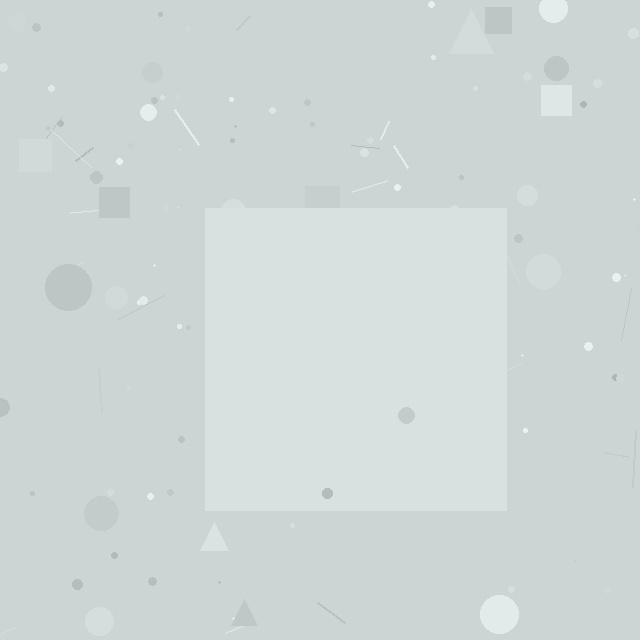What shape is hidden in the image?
A square is hidden in the image.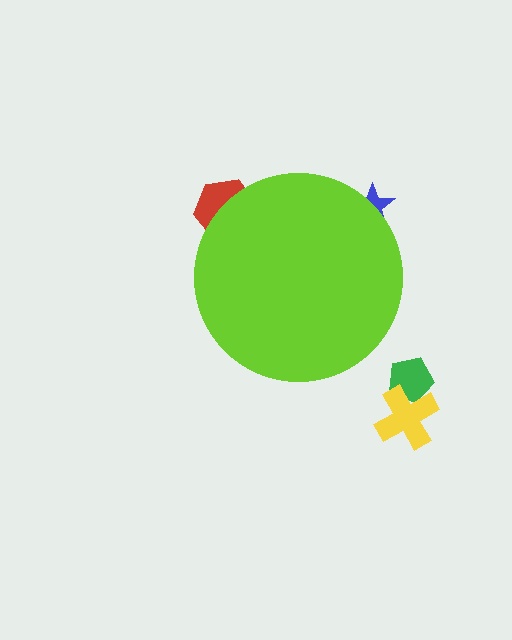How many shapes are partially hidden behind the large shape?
2 shapes are partially hidden.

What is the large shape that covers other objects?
A lime circle.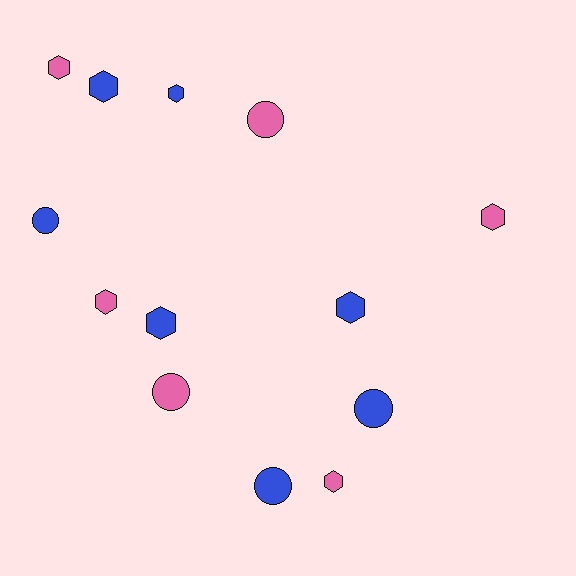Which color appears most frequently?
Blue, with 7 objects.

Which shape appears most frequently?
Hexagon, with 8 objects.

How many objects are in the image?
There are 13 objects.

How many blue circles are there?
There are 3 blue circles.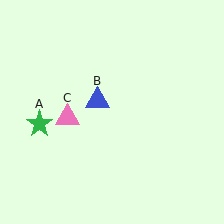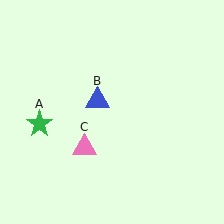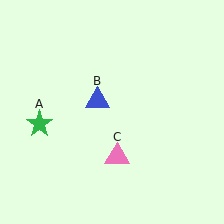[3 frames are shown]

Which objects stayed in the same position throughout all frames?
Green star (object A) and blue triangle (object B) remained stationary.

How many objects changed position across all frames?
1 object changed position: pink triangle (object C).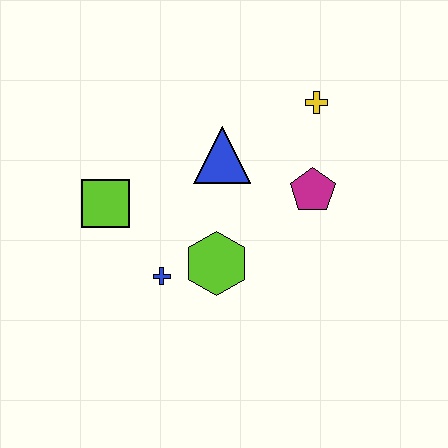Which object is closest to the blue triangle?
The magenta pentagon is closest to the blue triangle.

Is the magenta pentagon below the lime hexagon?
No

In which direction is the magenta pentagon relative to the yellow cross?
The magenta pentagon is below the yellow cross.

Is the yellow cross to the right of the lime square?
Yes